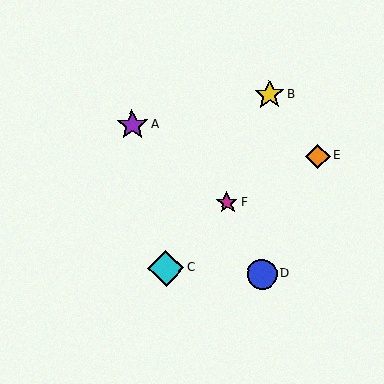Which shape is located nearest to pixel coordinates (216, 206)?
The magenta star (labeled F) at (227, 203) is nearest to that location.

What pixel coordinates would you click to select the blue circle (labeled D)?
Click at (262, 274) to select the blue circle D.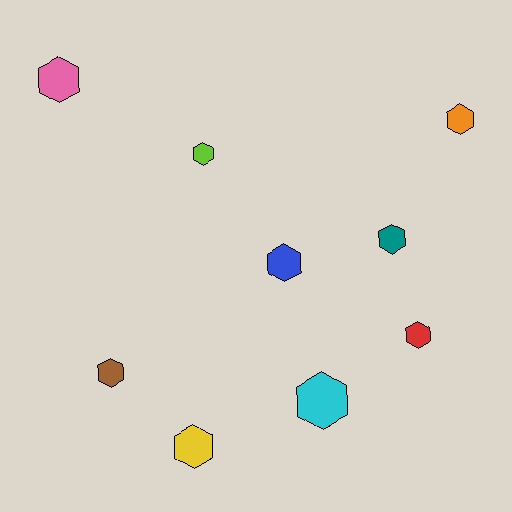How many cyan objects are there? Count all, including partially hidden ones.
There is 1 cyan object.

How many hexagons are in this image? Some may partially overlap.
There are 9 hexagons.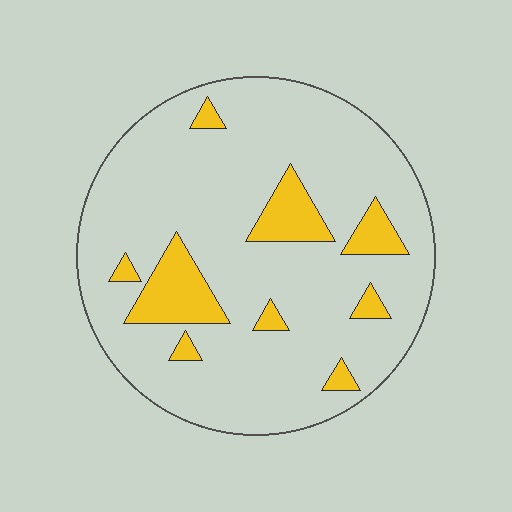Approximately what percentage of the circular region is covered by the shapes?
Approximately 15%.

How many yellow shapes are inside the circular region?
9.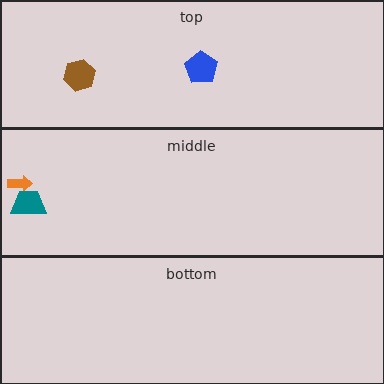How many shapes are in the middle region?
2.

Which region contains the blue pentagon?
The top region.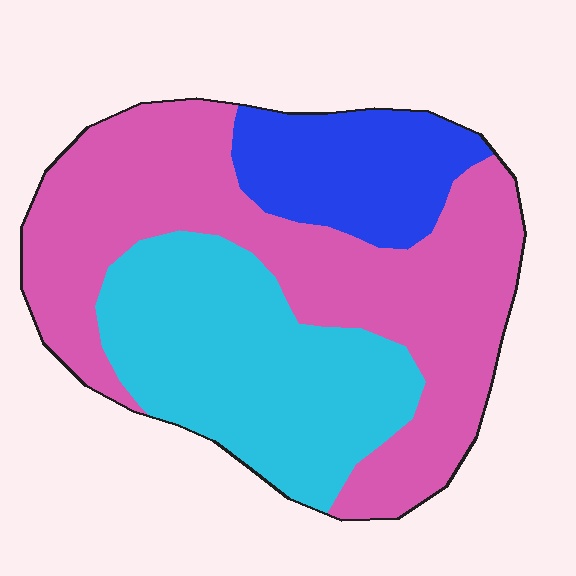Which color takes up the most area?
Pink, at roughly 50%.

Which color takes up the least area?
Blue, at roughly 15%.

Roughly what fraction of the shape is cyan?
Cyan takes up between a sixth and a third of the shape.